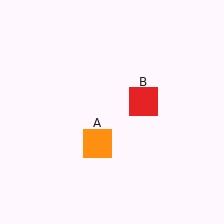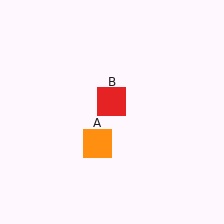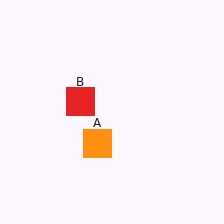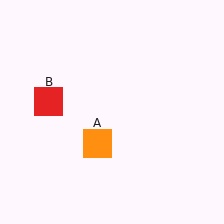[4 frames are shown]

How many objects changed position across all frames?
1 object changed position: red square (object B).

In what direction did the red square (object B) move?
The red square (object B) moved left.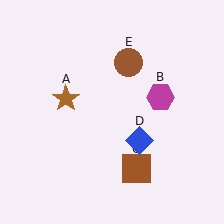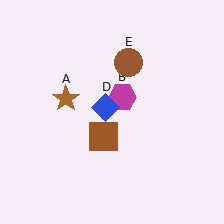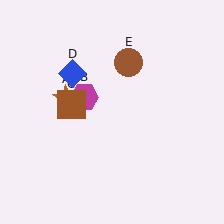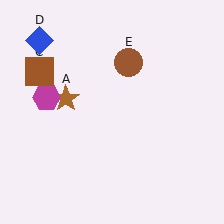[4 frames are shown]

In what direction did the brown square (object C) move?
The brown square (object C) moved up and to the left.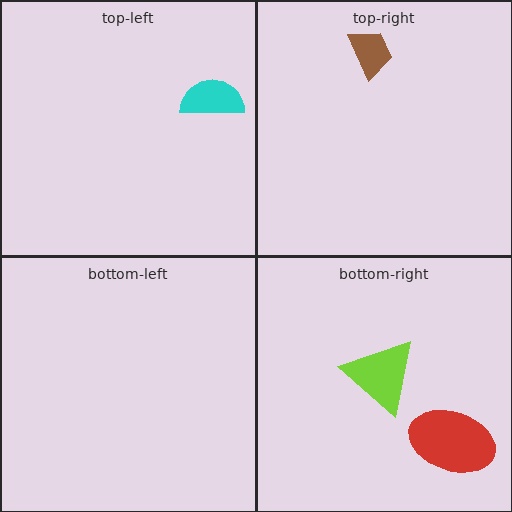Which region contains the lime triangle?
The bottom-right region.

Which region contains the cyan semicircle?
The top-left region.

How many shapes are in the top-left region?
1.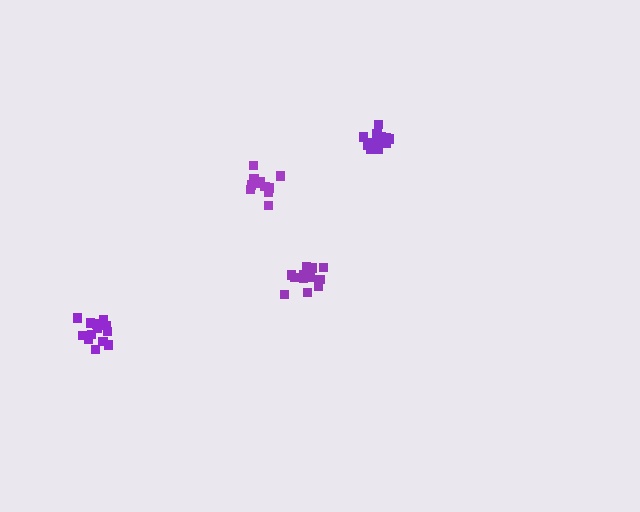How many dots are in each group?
Group 1: 14 dots, Group 2: 12 dots, Group 3: 14 dots, Group 4: 14 dots (54 total).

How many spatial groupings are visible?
There are 4 spatial groupings.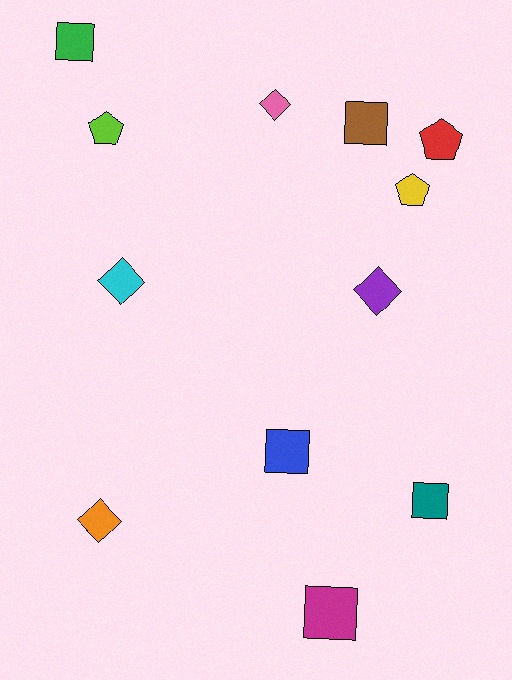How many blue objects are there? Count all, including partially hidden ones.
There is 1 blue object.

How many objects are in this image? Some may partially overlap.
There are 12 objects.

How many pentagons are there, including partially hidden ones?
There are 3 pentagons.